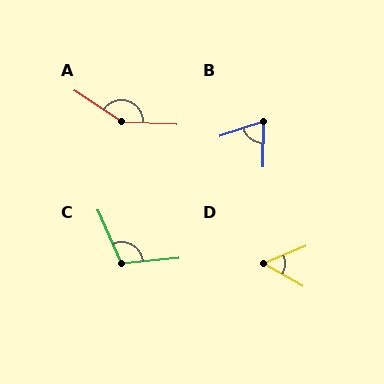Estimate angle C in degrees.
Approximately 109 degrees.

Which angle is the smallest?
D, at approximately 52 degrees.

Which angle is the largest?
A, at approximately 150 degrees.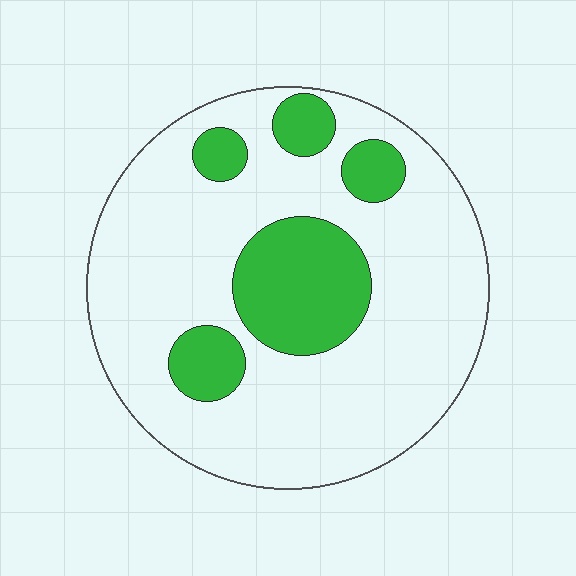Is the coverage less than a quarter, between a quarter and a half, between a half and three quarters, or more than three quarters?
Less than a quarter.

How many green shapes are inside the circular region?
5.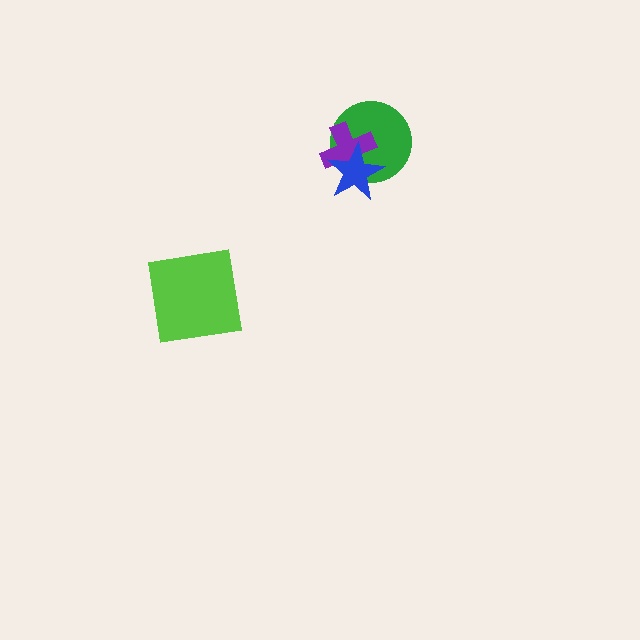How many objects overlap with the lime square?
0 objects overlap with the lime square.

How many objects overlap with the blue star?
2 objects overlap with the blue star.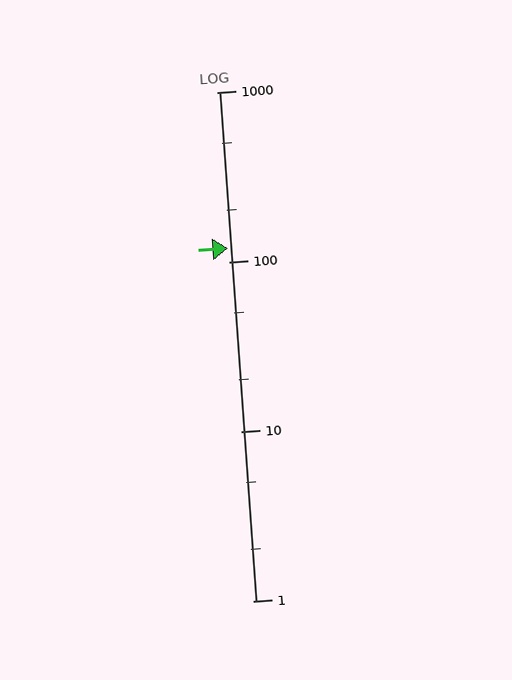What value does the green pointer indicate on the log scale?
The pointer indicates approximately 120.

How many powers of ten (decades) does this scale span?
The scale spans 3 decades, from 1 to 1000.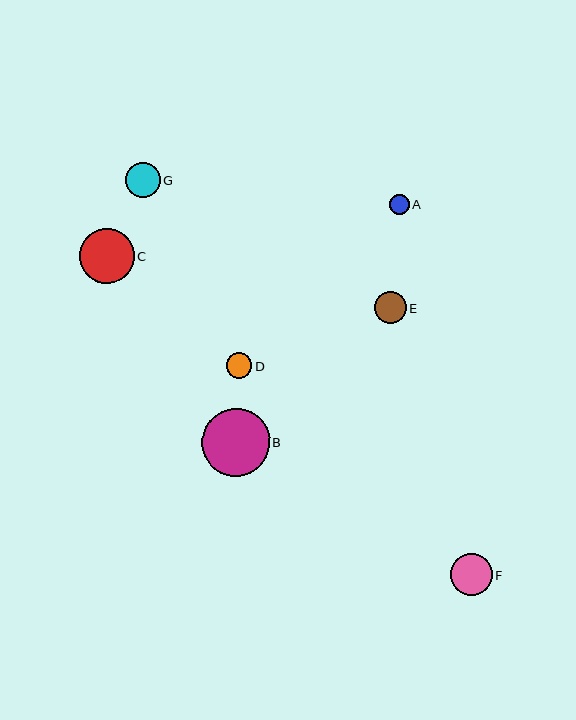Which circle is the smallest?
Circle A is the smallest with a size of approximately 20 pixels.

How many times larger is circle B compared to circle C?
Circle B is approximately 1.2 times the size of circle C.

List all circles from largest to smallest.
From largest to smallest: B, C, F, G, E, D, A.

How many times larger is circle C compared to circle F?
Circle C is approximately 1.3 times the size of circle F.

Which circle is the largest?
Circle B is the largest with a size of approximately 67 pixels.